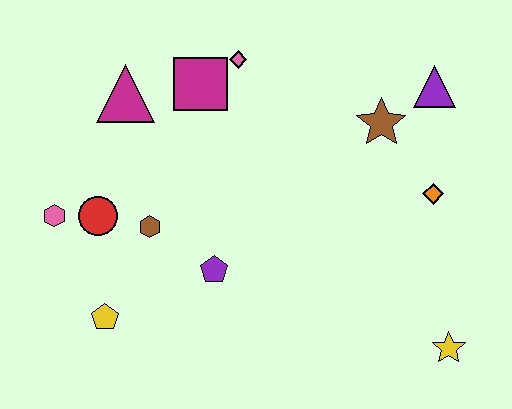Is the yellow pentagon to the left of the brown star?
Yes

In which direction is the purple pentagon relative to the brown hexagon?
The purple pentagon is to the right of the brown hexagon.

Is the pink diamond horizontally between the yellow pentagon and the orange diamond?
Yes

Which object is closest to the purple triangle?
The brown star is closest to the purple triangle.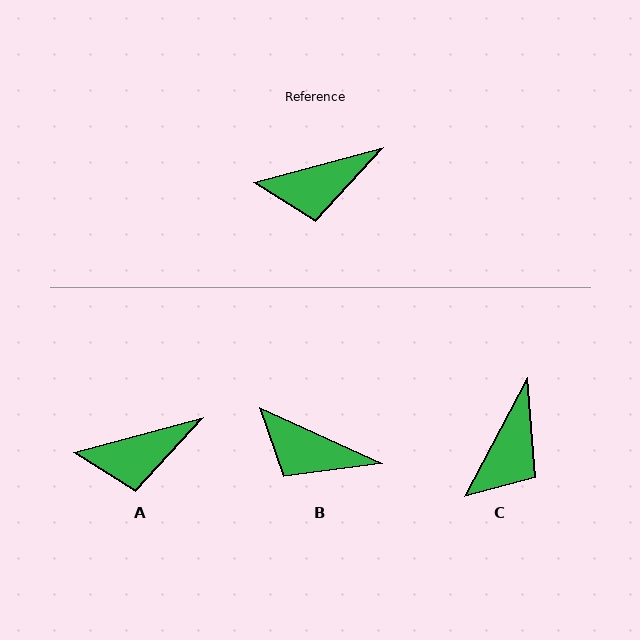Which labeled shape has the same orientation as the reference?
A.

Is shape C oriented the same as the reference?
No, it is off by about 47 degrees.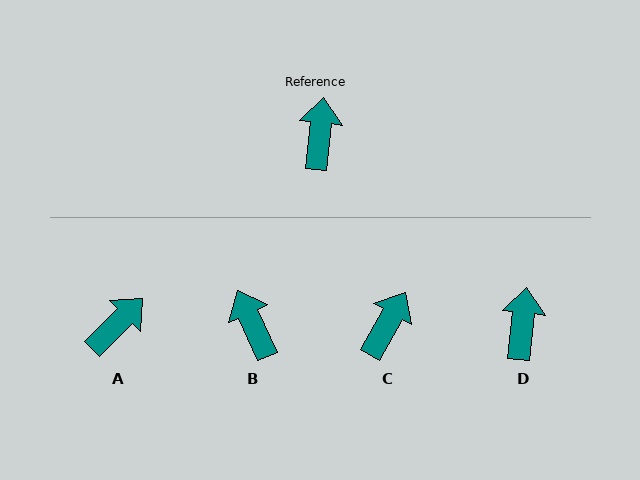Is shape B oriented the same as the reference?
No, it is off by about 30 degrees.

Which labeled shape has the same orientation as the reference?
D.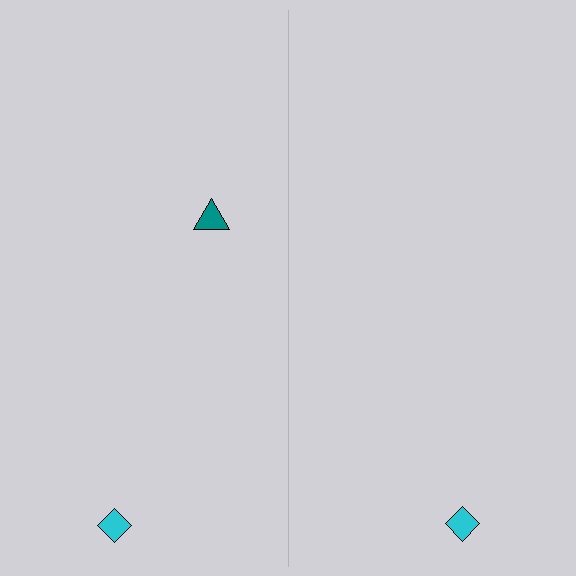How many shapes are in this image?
There are 3 shapes in this image.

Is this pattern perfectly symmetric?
No, the pattern is not perfectly symmetric. A teal triangle is missing from the right side.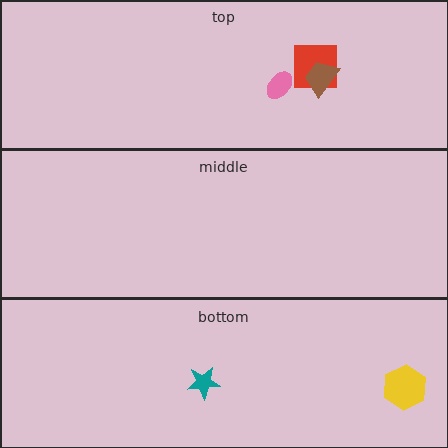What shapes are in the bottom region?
The teal star, the yellow hexagon.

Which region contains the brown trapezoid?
The top region.